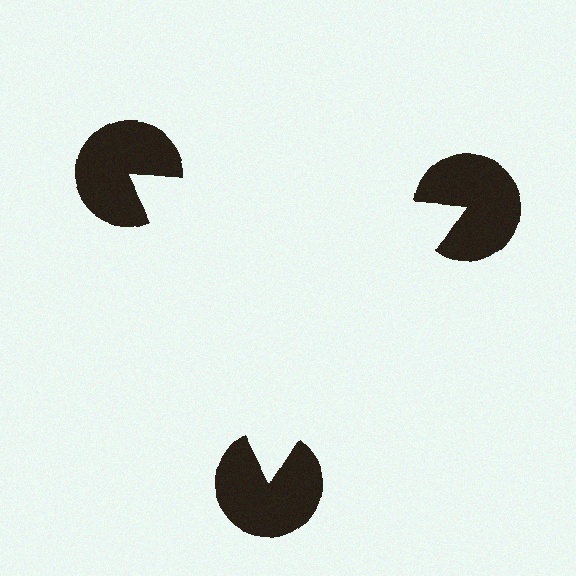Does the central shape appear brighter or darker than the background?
It typically appears slightly brighter than the background, even though no actual brightness change is drawn.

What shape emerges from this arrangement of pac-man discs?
An illusory triangle — its edges are inferred from the aligned wedge cuts in the pac-man discs, not physically drawn.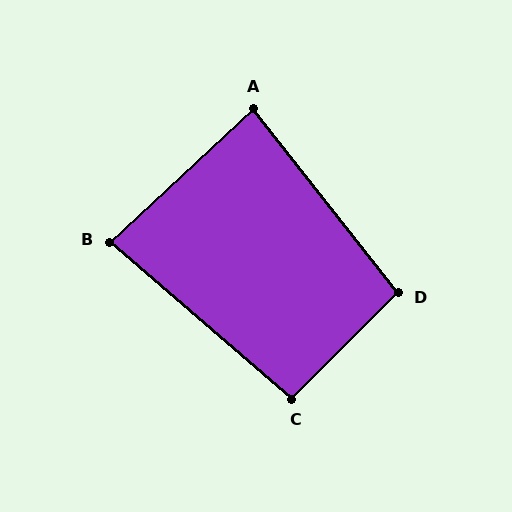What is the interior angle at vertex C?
Approximately 95 degrees (approximately right).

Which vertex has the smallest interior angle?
B, at approximately 84 degrees.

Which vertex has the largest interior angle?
D, at approximately 96 degrees.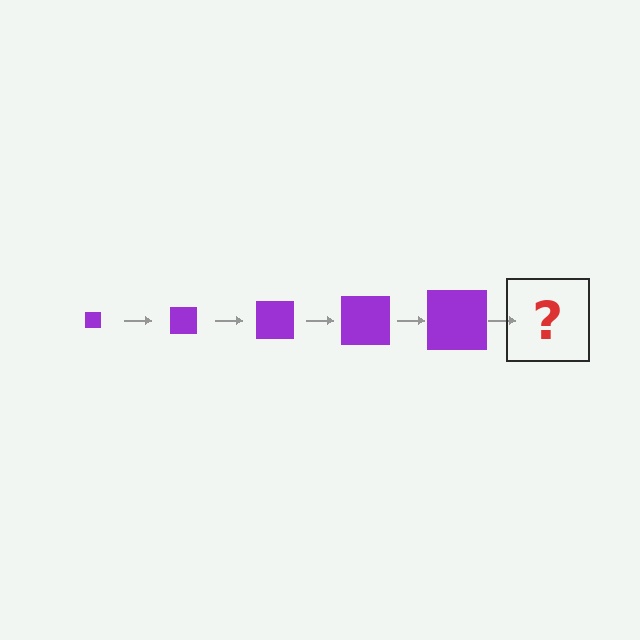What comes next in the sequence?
The next element should be a purple square, larger than the previous one.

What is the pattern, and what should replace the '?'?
The pattern is that the square gets progressively larger each step. The '?' should be a purple square, larger than the previous one.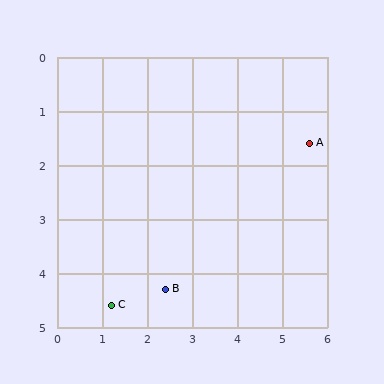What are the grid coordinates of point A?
Point A is at approximately (5.6, 1.6).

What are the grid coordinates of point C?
Point C is at approximately (1.2, 4.6).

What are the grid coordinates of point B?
Point B is at approximately (2.4, 4.3).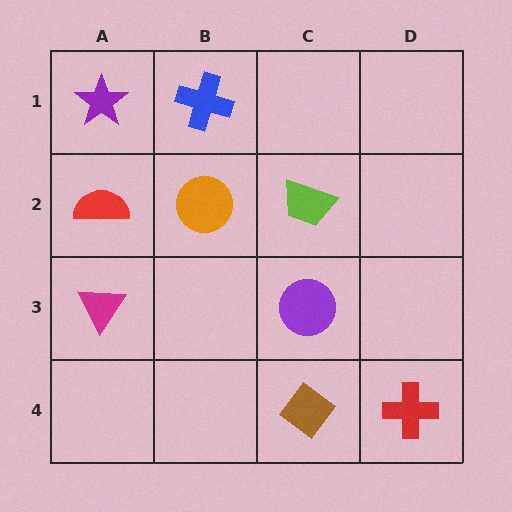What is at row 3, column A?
A magenta triangle.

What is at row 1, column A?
A purple star.